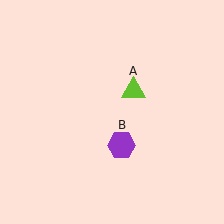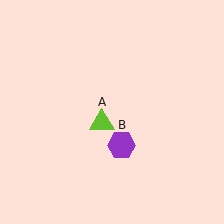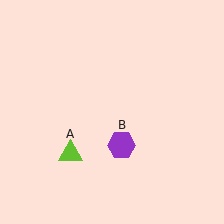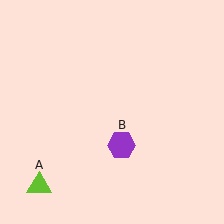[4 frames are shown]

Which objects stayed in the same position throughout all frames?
Purple hexagon (object B) remained stationary.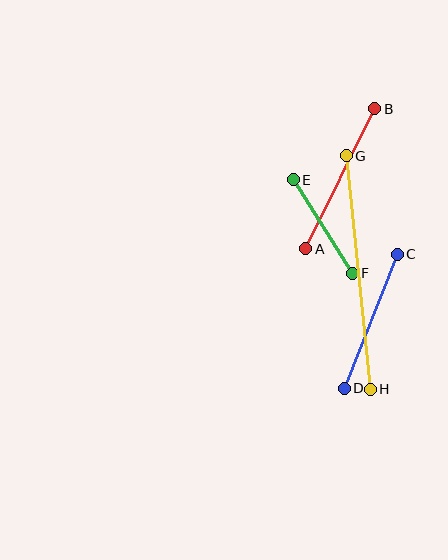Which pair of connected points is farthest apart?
Points G and H are farthest apart.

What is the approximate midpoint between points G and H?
The midpoint is at approximately (358, 273) pixels.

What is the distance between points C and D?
The distance is approximately 144 pixels.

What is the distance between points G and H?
The distance is approximately 235 pixels.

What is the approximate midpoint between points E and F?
The midpoint is at approximately (323, 227) pixels.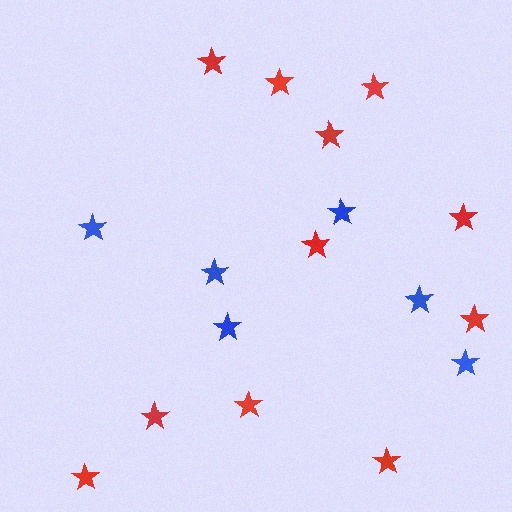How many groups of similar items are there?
There are 2 groups: one group of red stars (11) and one group of blue stars (6).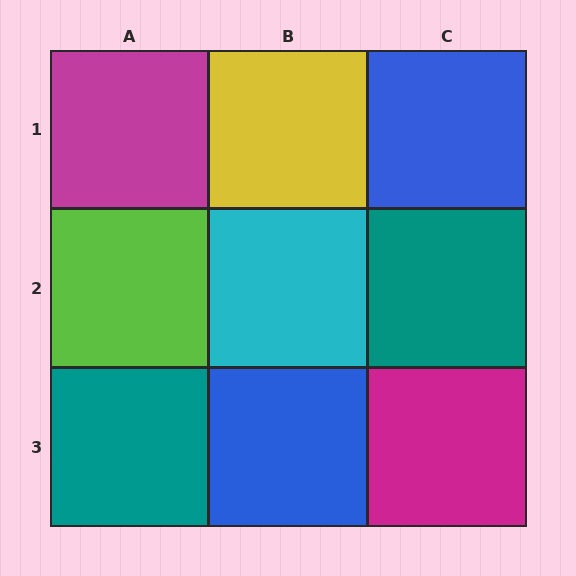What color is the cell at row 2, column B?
Cyan.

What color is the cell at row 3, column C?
Magenta.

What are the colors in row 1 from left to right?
Magenta, yellow, blue.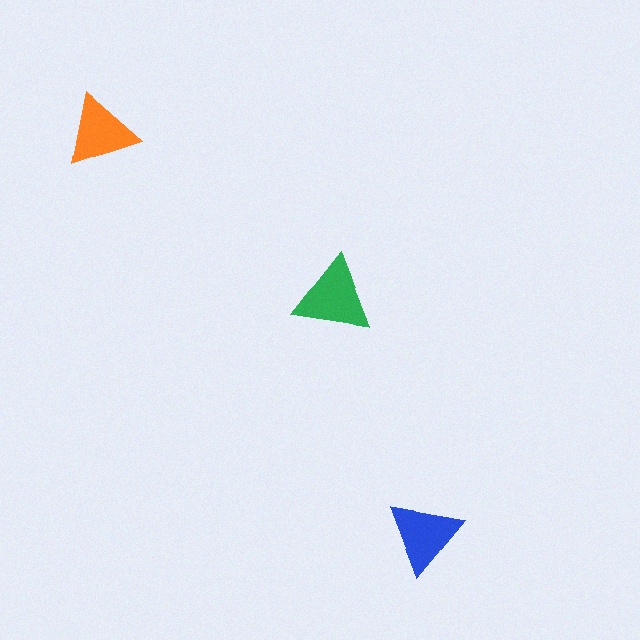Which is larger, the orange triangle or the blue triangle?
The blue one.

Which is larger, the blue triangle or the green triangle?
The green one.